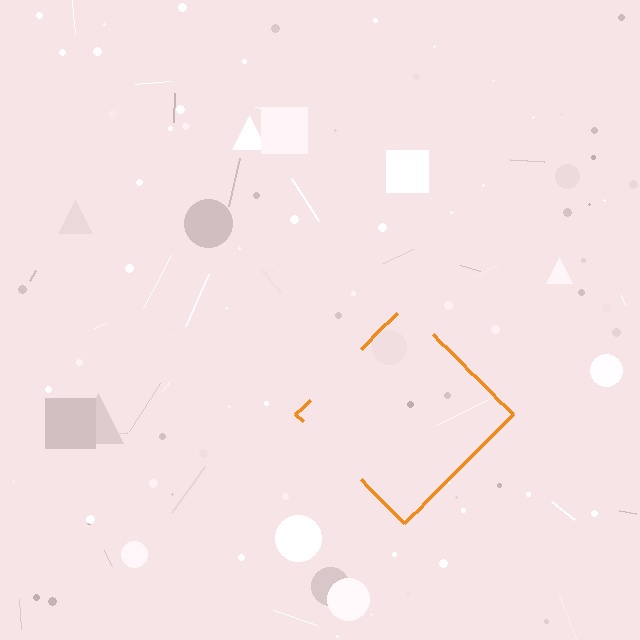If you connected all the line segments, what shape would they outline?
They would outline a diamond.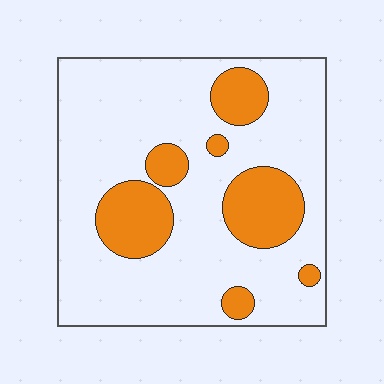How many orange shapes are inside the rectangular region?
7.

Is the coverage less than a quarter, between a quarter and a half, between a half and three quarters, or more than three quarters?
Less than a quarter.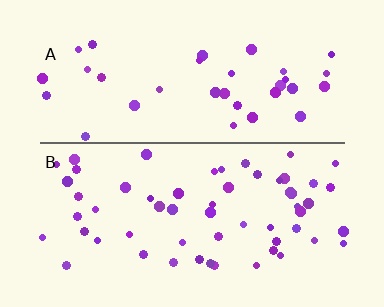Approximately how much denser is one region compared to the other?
Approximately 1.6× — region B over region A.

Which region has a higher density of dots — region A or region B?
B (the bottom).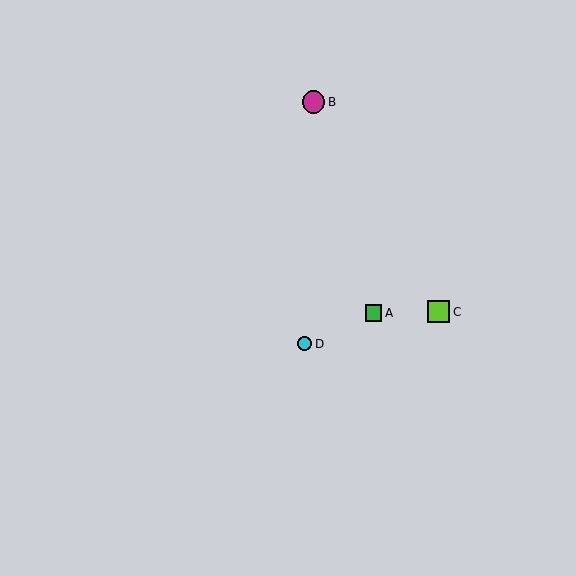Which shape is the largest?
The magenta circle (labeled B) is the largest.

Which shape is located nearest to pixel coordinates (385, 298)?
The green square (labeled A) at (374, 313) is nearest to that location.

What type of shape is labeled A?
Shape A is a green square.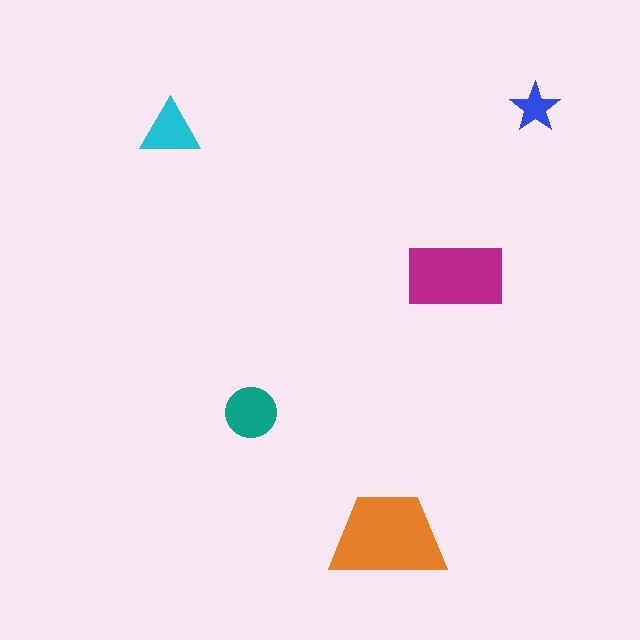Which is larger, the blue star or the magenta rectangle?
The magenta rectangle.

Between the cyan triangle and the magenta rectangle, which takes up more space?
The magenta rectangle.